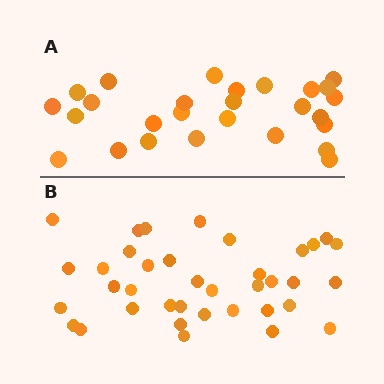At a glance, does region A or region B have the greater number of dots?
Region B (the bottom region) has more dots.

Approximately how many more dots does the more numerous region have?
Region B has roughly 10 or so more dots than region A.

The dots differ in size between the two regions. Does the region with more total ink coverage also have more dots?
No. Region A has more total ink coverage because its dots are larger, but region B actually contains more individual dots. Total area can be misleading — the number of items is what matters here.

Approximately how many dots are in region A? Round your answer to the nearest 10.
About 30 dots. (The exact count is 27, which rounds to 30.)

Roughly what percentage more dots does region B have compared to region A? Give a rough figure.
About 35% more.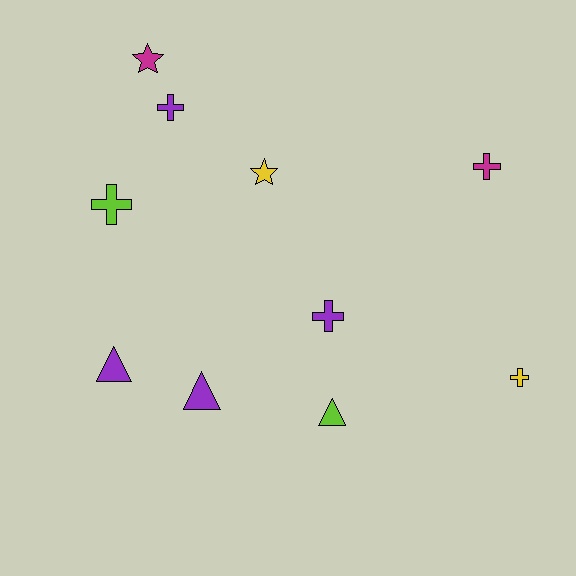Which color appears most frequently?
Purple, with 4 objects.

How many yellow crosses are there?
There is 1 yellow cross.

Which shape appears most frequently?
Cross, with 5 objects.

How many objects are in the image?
There are 10 objects.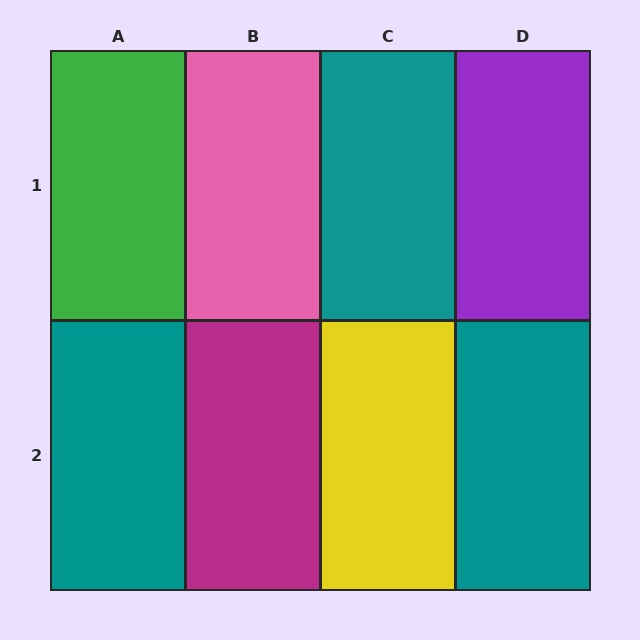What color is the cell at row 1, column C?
Teal.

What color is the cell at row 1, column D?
Purple.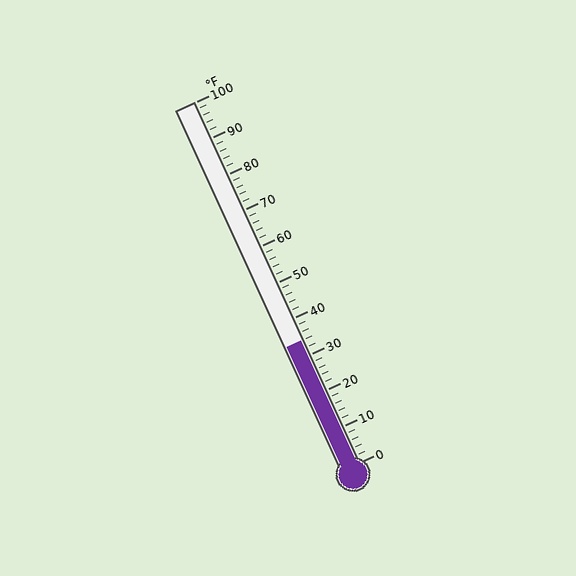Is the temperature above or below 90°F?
The temperature is below 90°F.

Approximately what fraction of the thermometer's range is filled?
The thermometer is filled to approximately 35% of its range.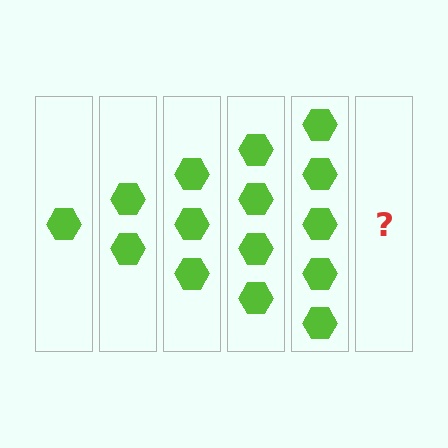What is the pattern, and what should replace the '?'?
The pattern is that each step adds one more hexagon. The '?' should be 6 hexagons.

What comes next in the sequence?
The next element should be 6 hexagons.